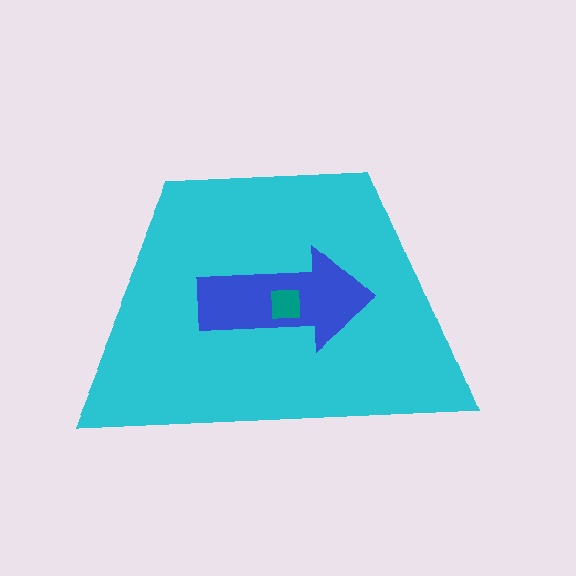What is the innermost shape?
The teal square.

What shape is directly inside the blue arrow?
The teal square.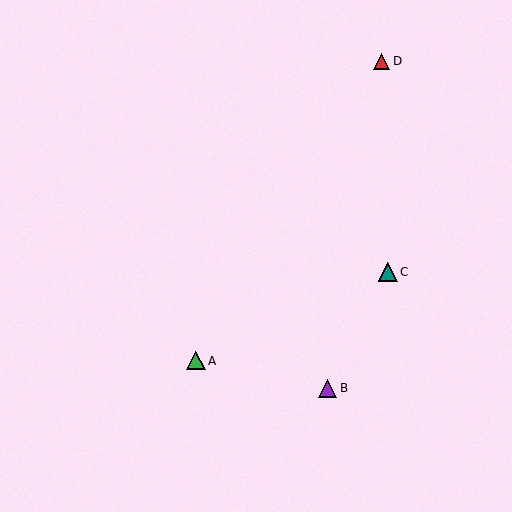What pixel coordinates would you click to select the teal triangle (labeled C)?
Click at (388, 272) to select the teal triangle C.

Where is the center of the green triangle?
The center of the green triangle is at (196, 361).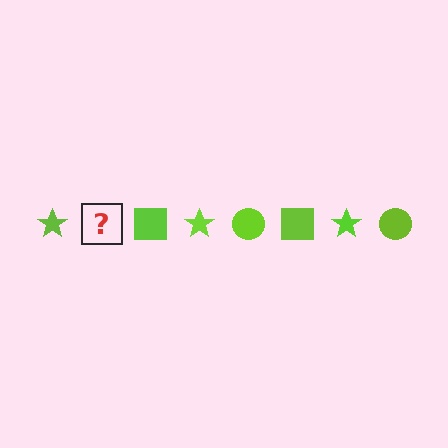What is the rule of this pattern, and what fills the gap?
The rule is that the pattern cycles through star, circle, square shapes in lime. The gap should be filled with a lime circle.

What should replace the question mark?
The question mark should be replaced with a lime circle.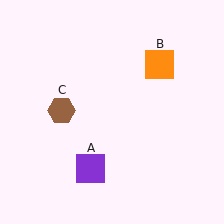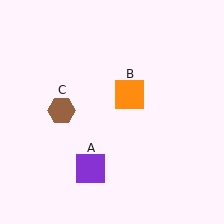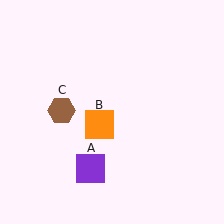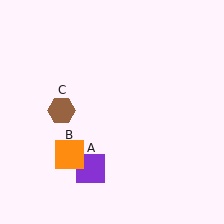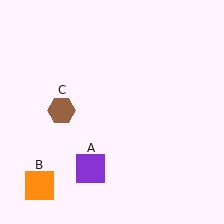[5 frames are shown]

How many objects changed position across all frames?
1 object changed position: orange square (object B).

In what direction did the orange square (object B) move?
The orange square (object B) moved down and to the left.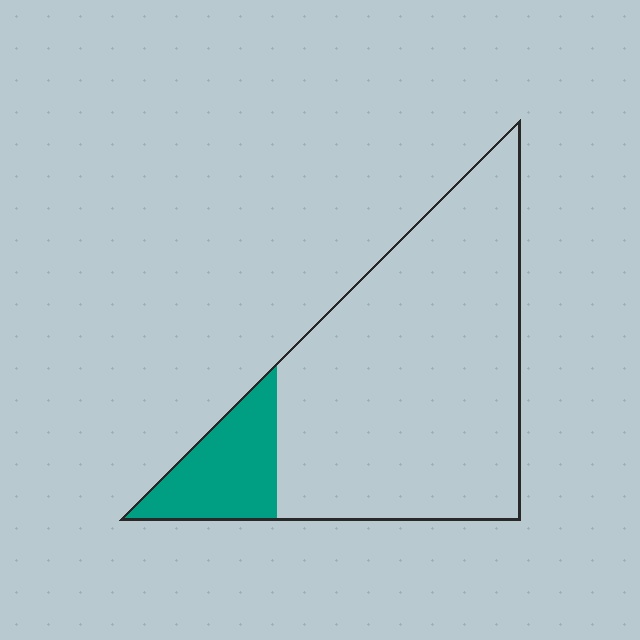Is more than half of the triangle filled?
No.